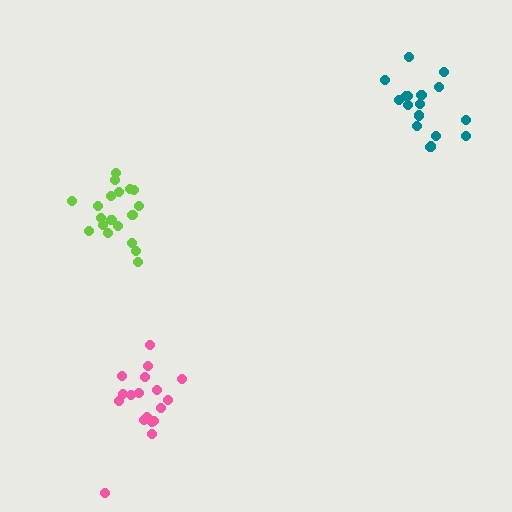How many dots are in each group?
Group 1: 18 dots, Group 2: 21 dots, Group 3: 17 dots (56 total).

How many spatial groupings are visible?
There are 3 spatial groupings.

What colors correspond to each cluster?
The clusters are colored: pink, lime, teal.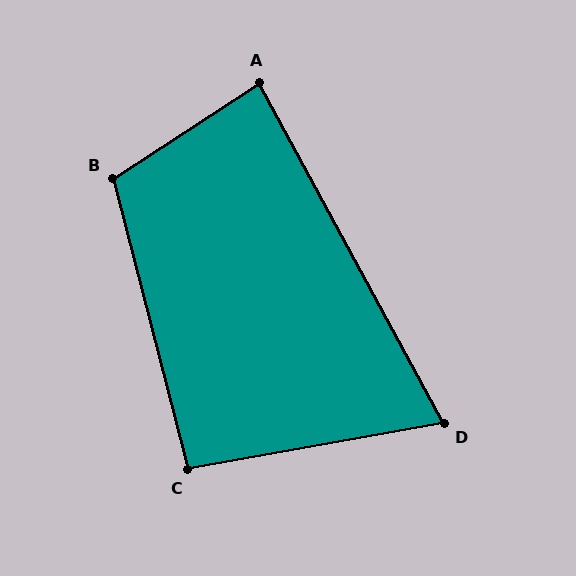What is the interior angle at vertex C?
Approximately 94 degrees (approximately right).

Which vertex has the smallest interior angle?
D, at approximately 72 degrees.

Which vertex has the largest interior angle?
B, at approximately 108 degrees.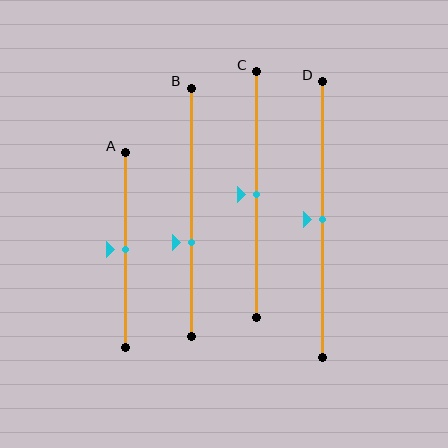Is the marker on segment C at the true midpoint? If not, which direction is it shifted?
Yes, the marker on segment C is at the true midpoint.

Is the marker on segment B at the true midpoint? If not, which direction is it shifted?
No, the marker on segment B is shifted downward by about 12% of the segment length.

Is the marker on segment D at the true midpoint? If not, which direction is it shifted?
Yes, the marker on segment D is at the true midpoint.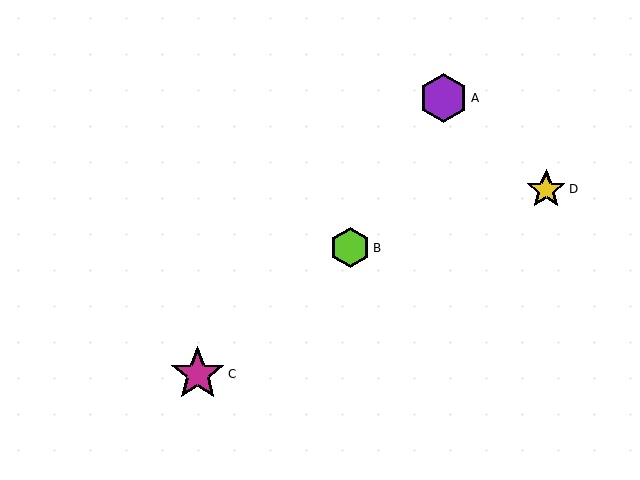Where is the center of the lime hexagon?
The center of the lime hexagon is at (350, 248).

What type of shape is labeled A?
Shape A is a purple hexagon.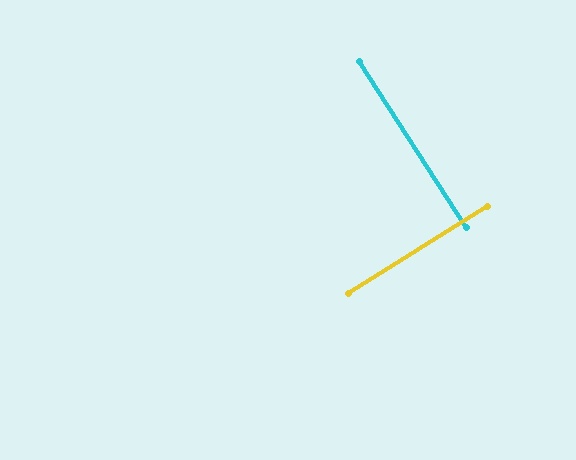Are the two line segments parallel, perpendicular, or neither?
Perpendicular — they meet at approximately 90°.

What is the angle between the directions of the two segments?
Approximately 90 degrees.